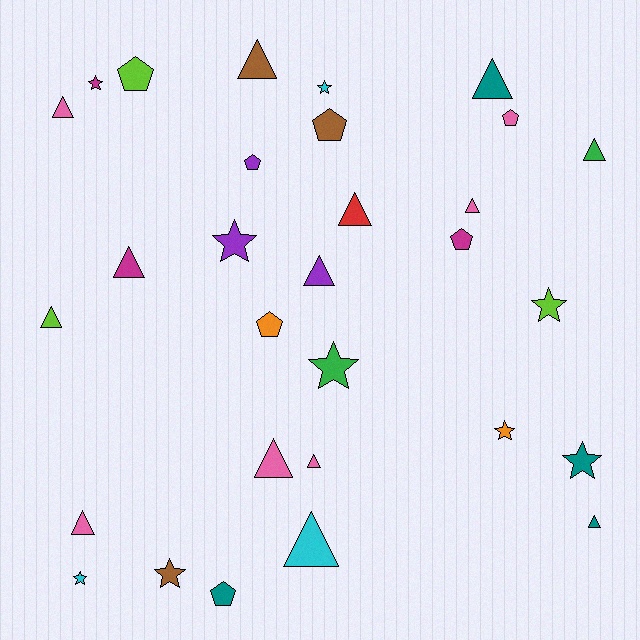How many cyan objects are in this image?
There are 3 cyan objects.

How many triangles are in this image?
There are 14 triangles.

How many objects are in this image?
There are 30 objects.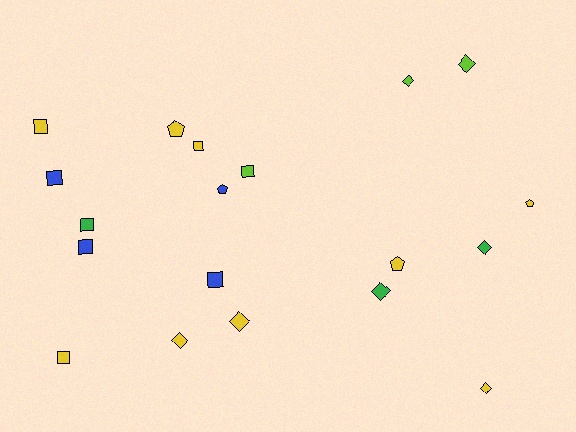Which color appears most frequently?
Yellow, with 9 objects.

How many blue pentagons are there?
There is 1 blue pentagon.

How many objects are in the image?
There are 19 objects.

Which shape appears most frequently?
Square, with 8 objects.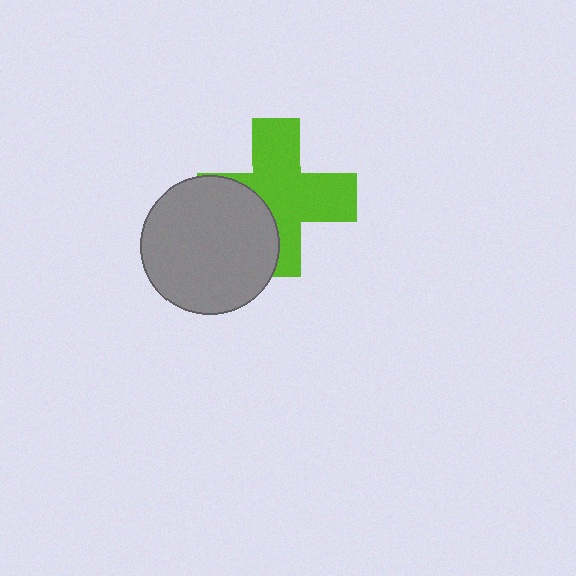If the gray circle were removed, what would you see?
You would see the complete lime cross.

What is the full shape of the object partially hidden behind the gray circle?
The partially hidden object is a lime cross.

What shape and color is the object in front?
The object in front is a gray circle.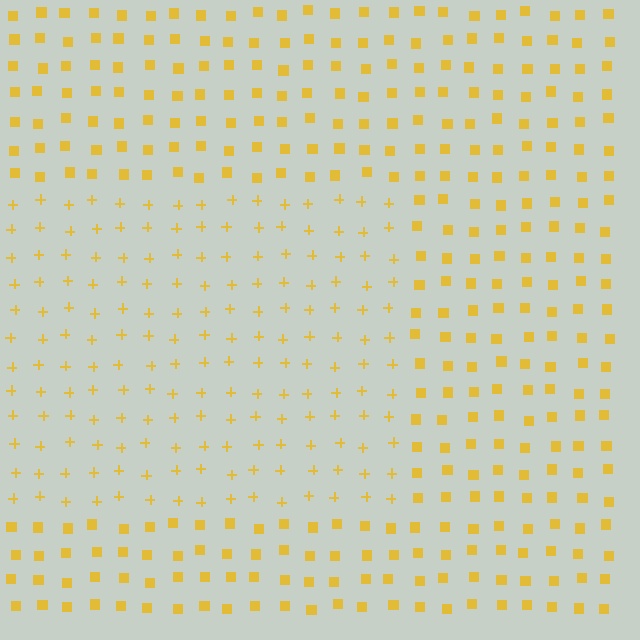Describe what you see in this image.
The image is filled with small yellow elements arranged in a uniform grid. A rectangle-shaped region contains plus signs, while the surrounding area contains squares. The boundary is defined purely by the change in element shape.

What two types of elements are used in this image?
The image uses plus signs inside the rectangle region and squares outside it.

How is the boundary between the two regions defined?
The boundary is defined by a change in element shape: plus signs inside vs. squares outside. All elements share the same color and spacing.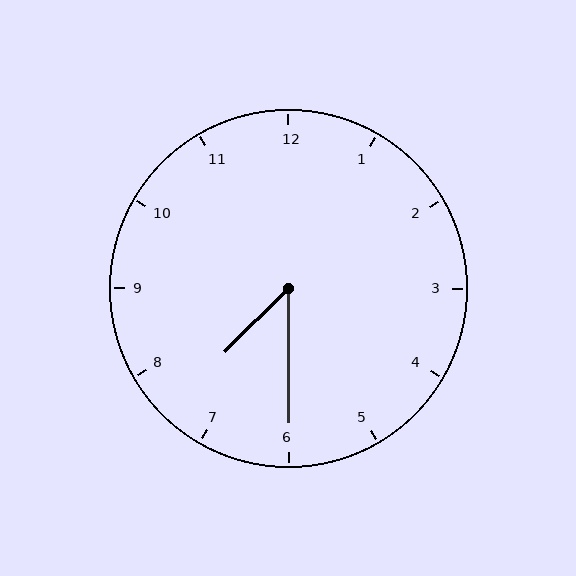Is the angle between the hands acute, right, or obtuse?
It is acute.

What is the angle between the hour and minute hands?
Approximately 45 degrees.